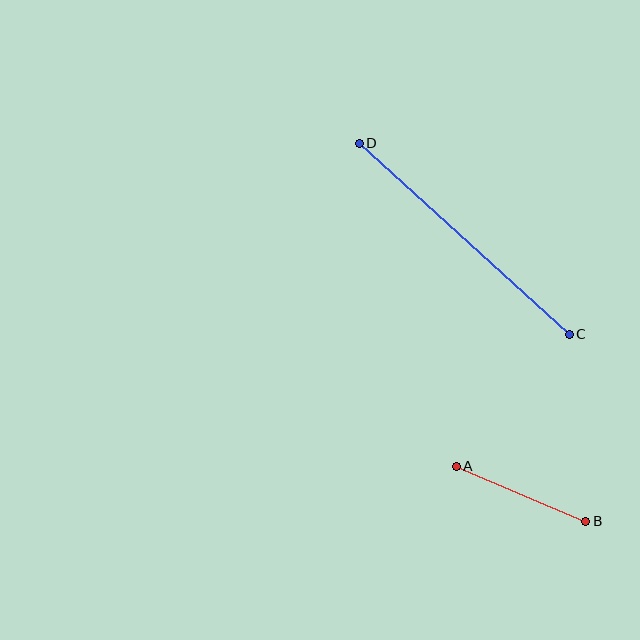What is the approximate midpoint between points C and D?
The midpoint is at approximately (464, 239) pixels.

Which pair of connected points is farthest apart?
Points C and D are farthest apart.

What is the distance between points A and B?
The distance is approximately 141 pixels.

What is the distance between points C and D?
The distance is approximately 284 pixels.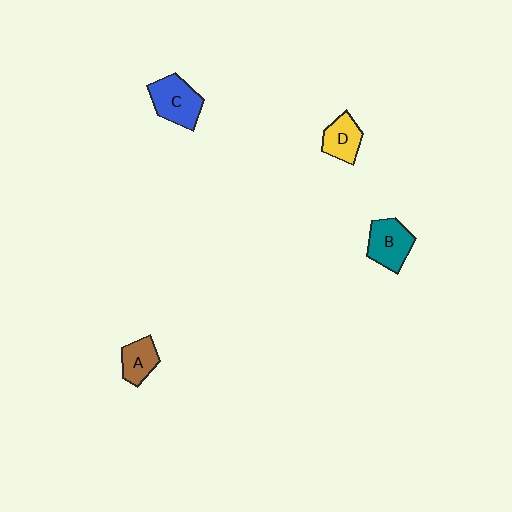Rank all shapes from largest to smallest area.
From largest to smallest: C (blue), B (teal), D (yellow), A (brown).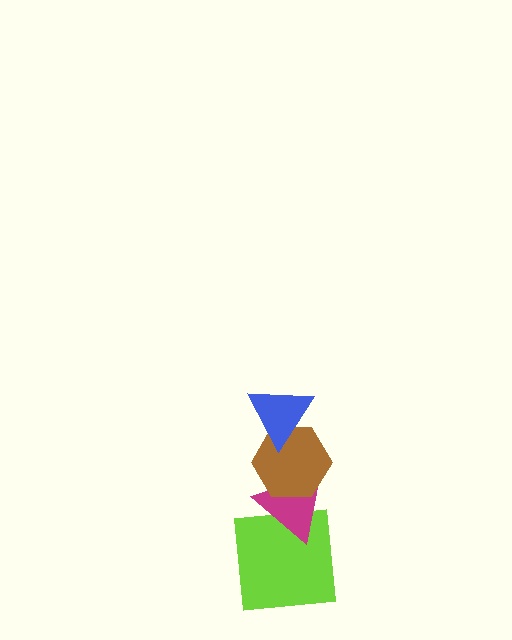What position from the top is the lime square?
The lime square is 4th from the top.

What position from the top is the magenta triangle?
The magenta triangle is 3rd from the top.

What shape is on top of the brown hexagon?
The blue triangle is on top of the brown hexagon.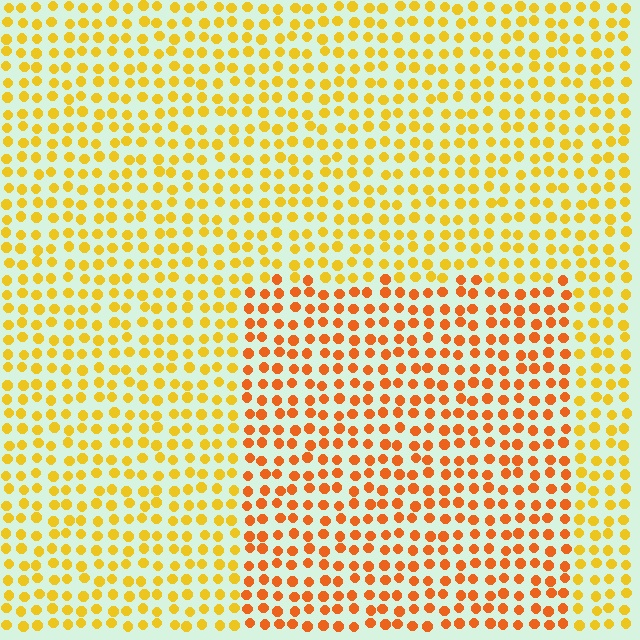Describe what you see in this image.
The image is filled with small yellow elements in a uniform arrangement. A rectangle-shaped region is visible where the elements are tinted to a slightly different hue, forming a subtle color boundary.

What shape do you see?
I see a rectangle.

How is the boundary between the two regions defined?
The boundary is defined purely by a slight shift in hue (about 28 degrees). Spacing, size, and orientation are identical on both sides.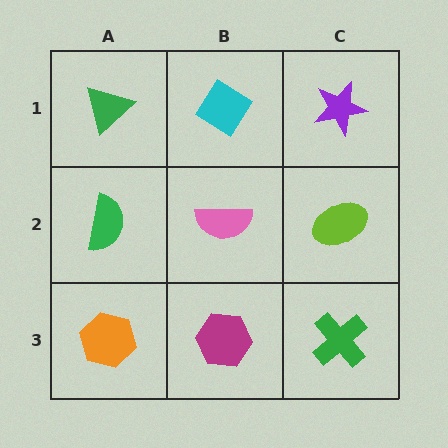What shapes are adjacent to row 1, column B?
A pink semicircle (row 2, column B), a green triangle (row 1, column A), a purple star (row 1, column C).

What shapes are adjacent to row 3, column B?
A pink semicircle (row 2, column B), an orange hexagon (row 3, column A), a green cross (row 3, column C).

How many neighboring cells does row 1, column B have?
3.